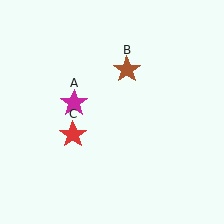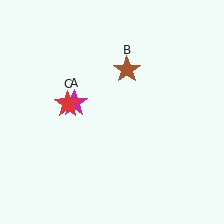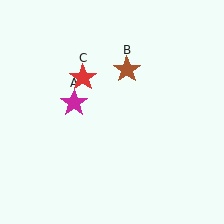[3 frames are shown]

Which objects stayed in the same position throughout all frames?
Magenta star (object A) and brown star (object B) remained stationary.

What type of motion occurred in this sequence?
The red star (object C) rotated clockwise around the center of the scene.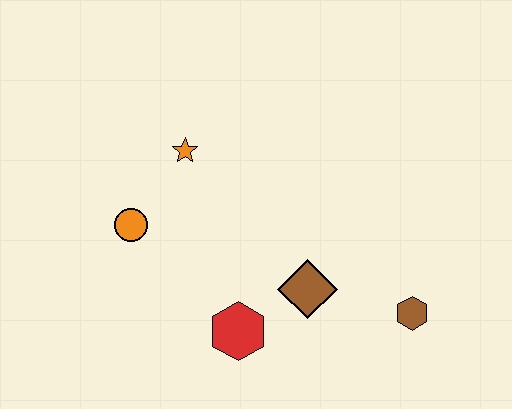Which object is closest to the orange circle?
The orange star is closest to the orange circle.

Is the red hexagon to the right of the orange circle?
Yes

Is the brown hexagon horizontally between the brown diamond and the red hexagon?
No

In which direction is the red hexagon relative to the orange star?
The red hexagon is below the orange star.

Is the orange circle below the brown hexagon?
No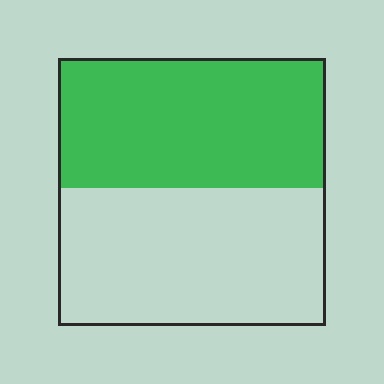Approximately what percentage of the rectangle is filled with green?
Approximately 50%.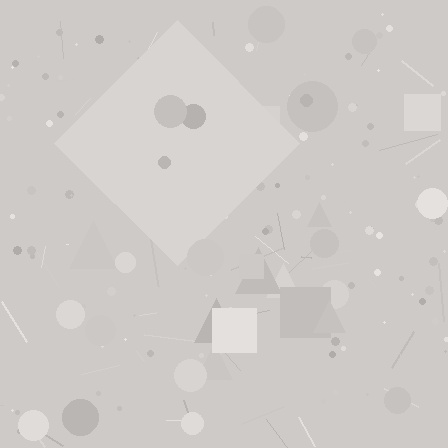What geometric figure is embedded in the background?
A diamond is embedded in the background.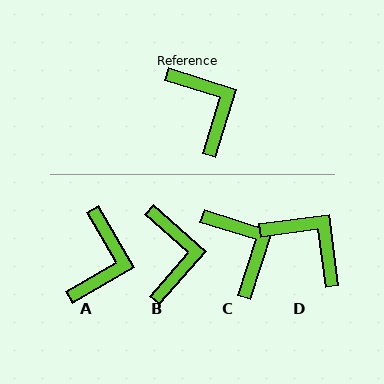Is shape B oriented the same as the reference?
No, it is off by about 24 degrees.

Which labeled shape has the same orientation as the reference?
C.